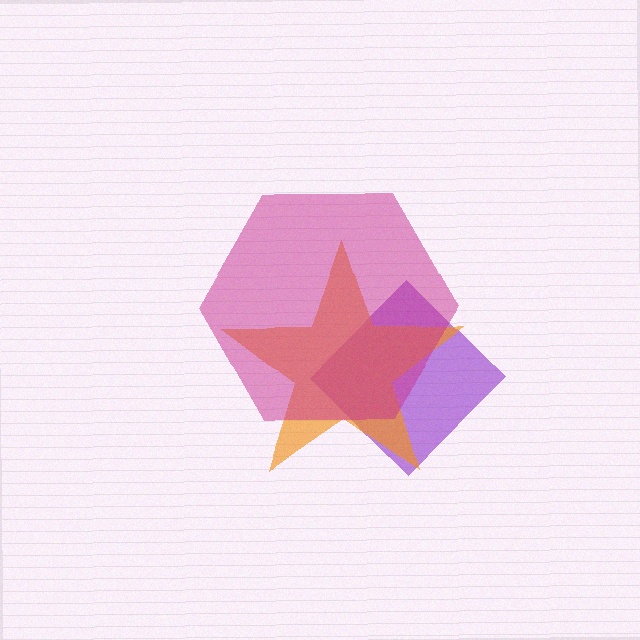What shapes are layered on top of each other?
The layered shapes are: a purple diamond, an orange star, a magenta hexagon.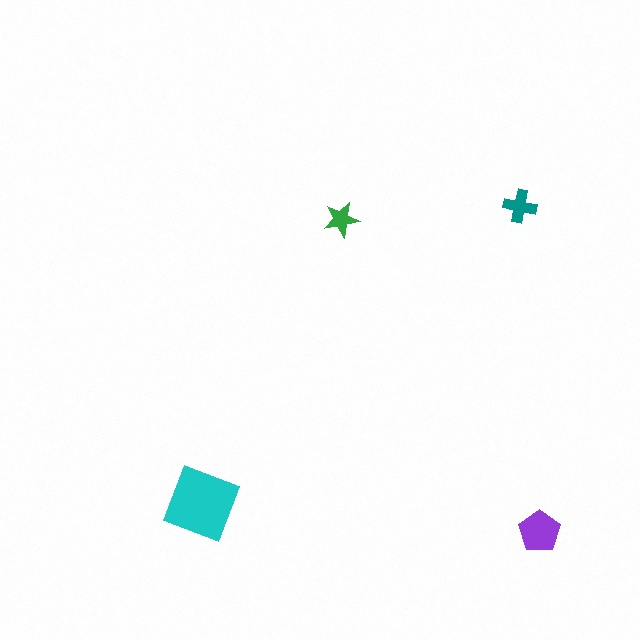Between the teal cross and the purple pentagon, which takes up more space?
The purple pentagon.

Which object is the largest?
The cyan square.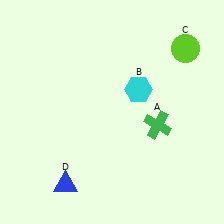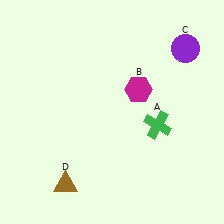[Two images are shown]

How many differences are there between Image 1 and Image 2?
There are 3 differences between the two images.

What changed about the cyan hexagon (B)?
In Image 1, B is cyan. In Image 2, it changed to magenta.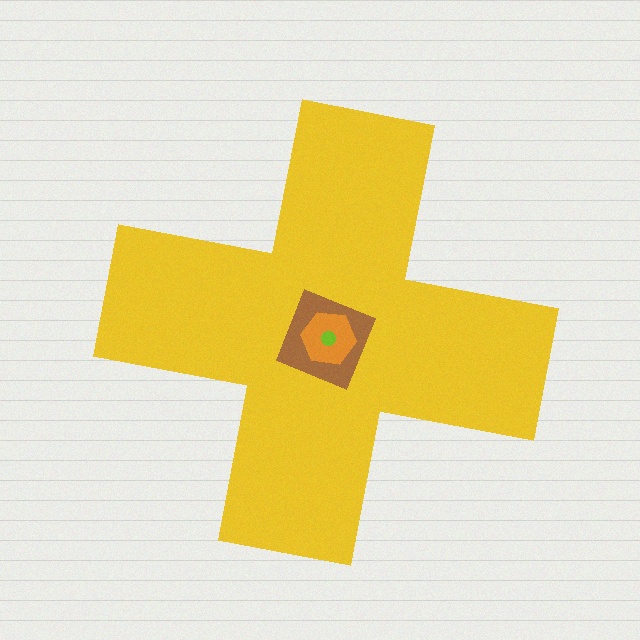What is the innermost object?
The lime circle.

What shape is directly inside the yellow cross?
The brown square.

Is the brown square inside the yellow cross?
Yes.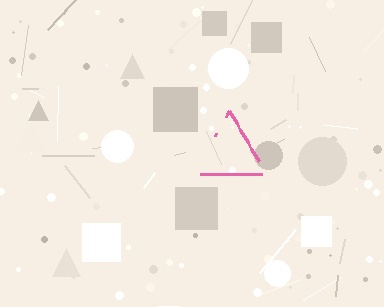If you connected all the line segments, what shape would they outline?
They would outline a triangle.